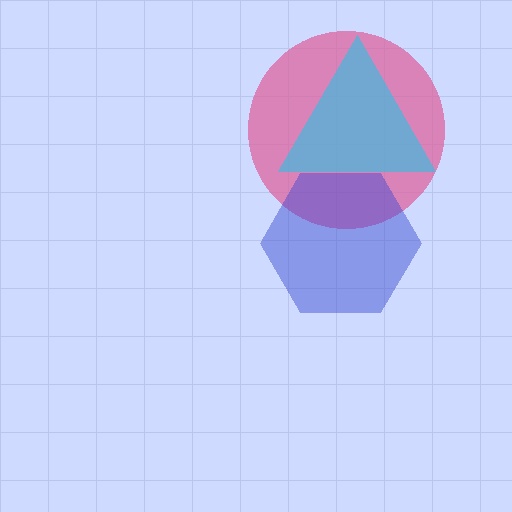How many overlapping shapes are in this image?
There are 3 overlapping shapes in the image.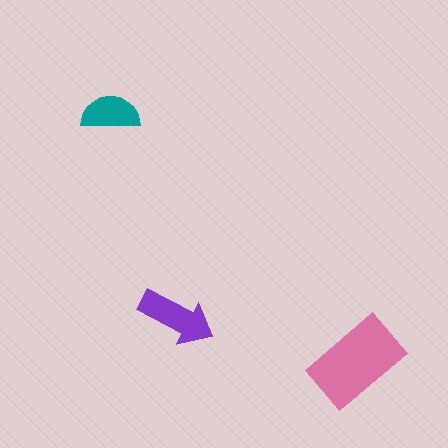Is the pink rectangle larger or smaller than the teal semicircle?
Larger.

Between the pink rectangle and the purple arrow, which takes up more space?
The pink rectangle.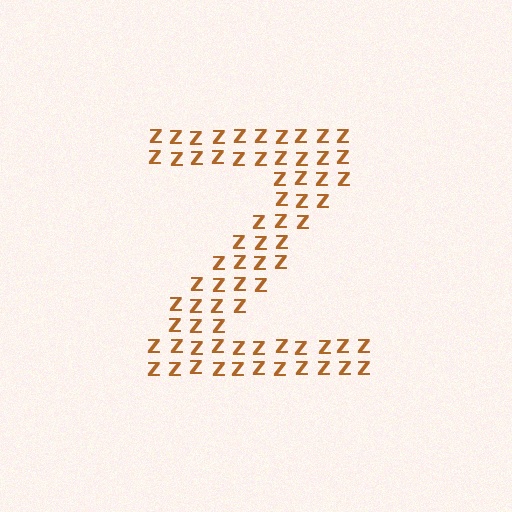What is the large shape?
The large shape is the letter Z.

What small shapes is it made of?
It is made of small letter Z's.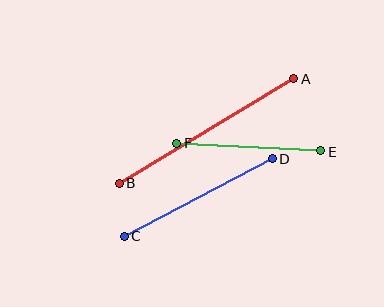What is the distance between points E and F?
The distance is approximately 144 pixels.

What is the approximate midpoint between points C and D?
The midpoint is at approximately (198, 198) pixels.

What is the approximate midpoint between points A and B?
The midpoint is at approximately (207, 131) pixels.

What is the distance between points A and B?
The distance is approximately 203 pixels.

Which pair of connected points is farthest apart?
Points A and B are farthest apart.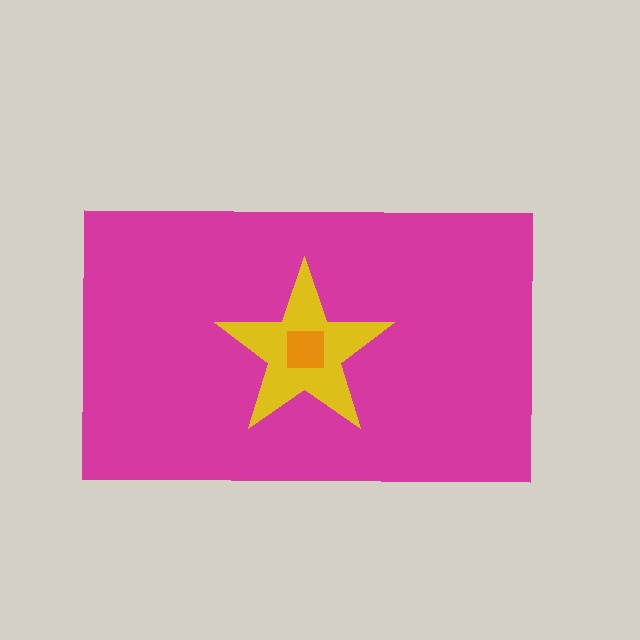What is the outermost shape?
The magenta rectangle.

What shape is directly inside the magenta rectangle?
The yellow star.